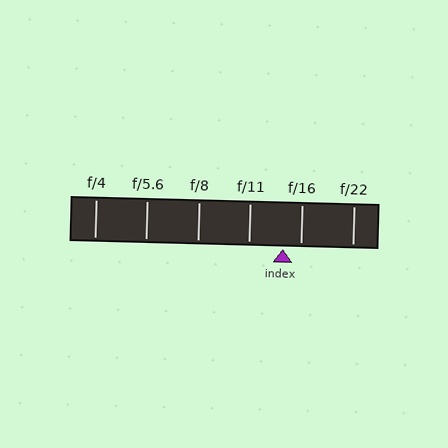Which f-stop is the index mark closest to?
The index mark is closest to f/16.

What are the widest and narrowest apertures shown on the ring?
The widest aperture shown is f/4 and the narrowest is f/22.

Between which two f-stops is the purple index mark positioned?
The index mark is between f/11 and f/16.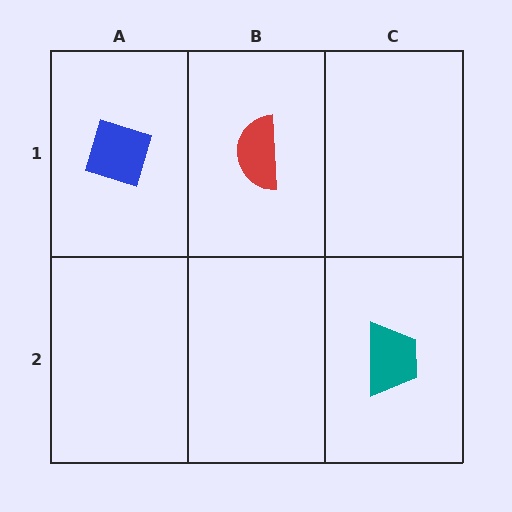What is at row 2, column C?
A teal trapezoid.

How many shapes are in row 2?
1 shape.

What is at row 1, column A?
A blue diamond.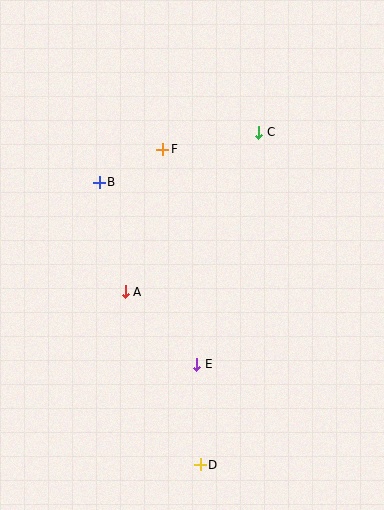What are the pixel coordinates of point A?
Point A is at (125, 292).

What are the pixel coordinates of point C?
Point C is at (259, 132).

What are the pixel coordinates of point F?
Point F is at (163, 149).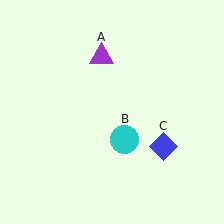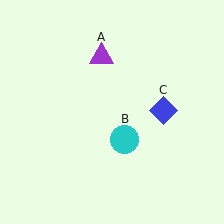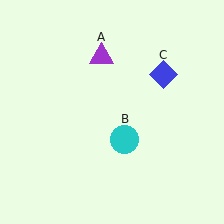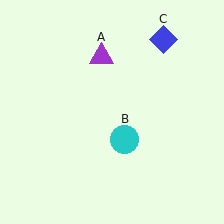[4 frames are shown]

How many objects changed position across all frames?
1 object changed position: blue diamond (object C).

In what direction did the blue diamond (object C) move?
The blue diamond (object C) moved up.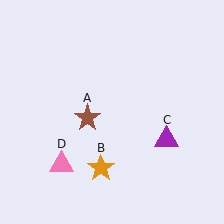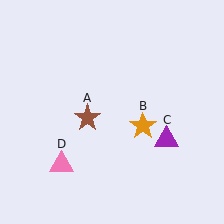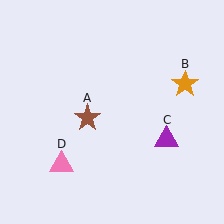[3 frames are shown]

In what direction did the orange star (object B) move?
The orange star (object B) moved up and to the right.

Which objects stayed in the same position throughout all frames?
Brown star (object A) and purple triangle (object C) and pink triangle (object D) remained stationary.